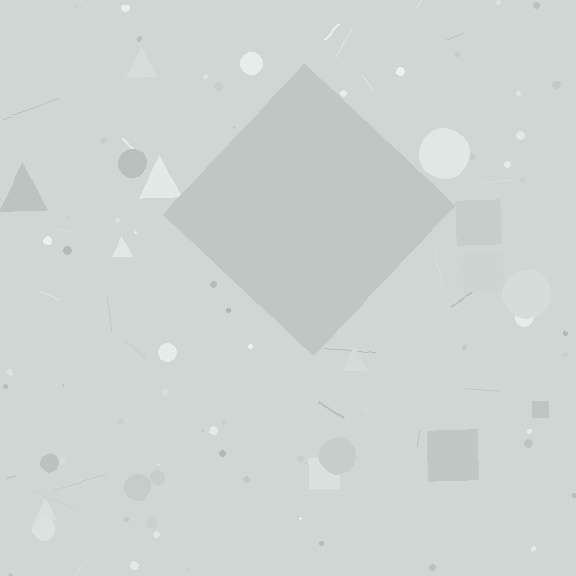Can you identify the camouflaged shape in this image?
The camouflaged shape is a diamond.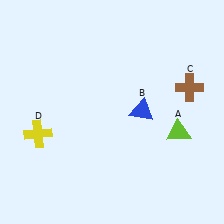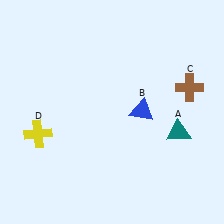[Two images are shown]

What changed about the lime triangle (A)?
In Image 1, A is lime. In Image 2, it changed to teal.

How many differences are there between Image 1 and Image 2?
There is 1 difference between the two images.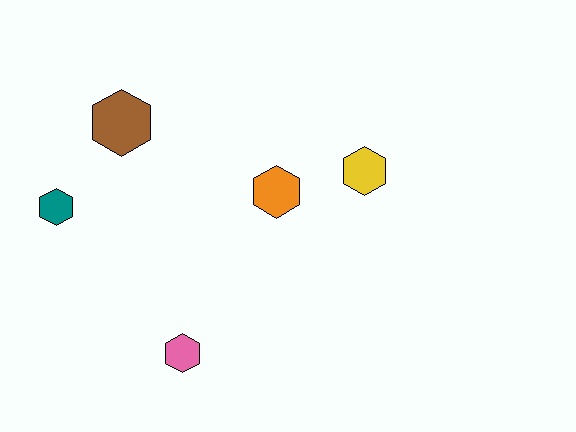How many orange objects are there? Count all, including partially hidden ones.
There is 1 orange object.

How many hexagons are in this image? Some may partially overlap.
There are 5 hexagons.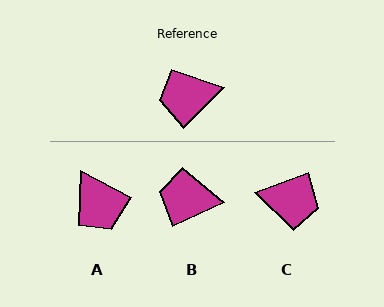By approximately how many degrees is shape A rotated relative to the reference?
Approximately 106 degrees counter-clockwise.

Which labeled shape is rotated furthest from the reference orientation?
C, about 154 degrees away.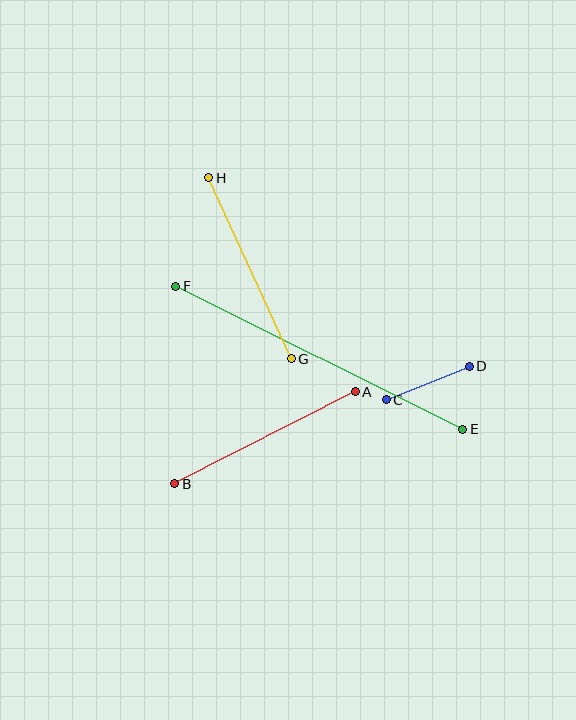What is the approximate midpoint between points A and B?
The midpoint is at approximately (265, 438) pixels.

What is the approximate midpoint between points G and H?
The midpoint is at approximately (250, 268) pixels.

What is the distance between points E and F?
The distance is approximately 321 pixels.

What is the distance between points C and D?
The distance is approximately 90 pixels.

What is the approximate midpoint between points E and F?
The midpoint is at approximately (319, 358) pixels.